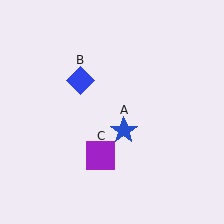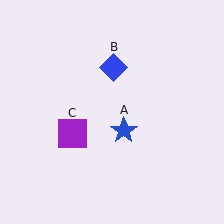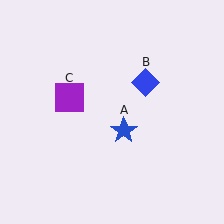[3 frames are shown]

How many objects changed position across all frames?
2 objects changed position: blue diamond (object B), purple square (object C).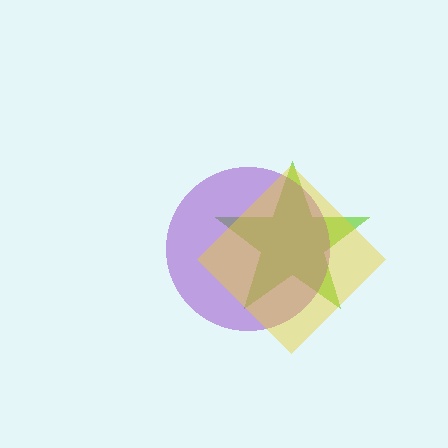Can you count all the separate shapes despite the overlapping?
Yes, there are 3 separate shapes.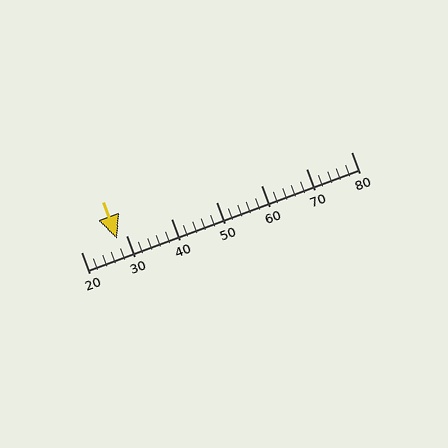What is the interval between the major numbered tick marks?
The major tick marks are spaced 10 units apart.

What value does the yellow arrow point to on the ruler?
The yellow arrow points to approximately 28.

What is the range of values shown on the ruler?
The ruler shows values from 20 to 80.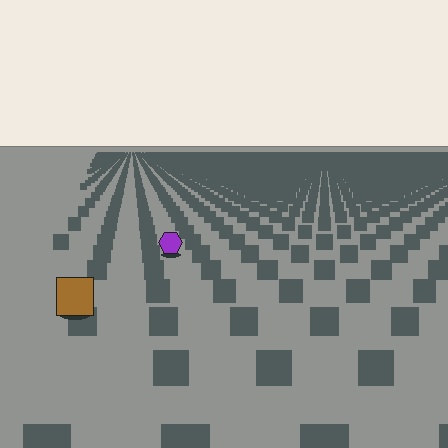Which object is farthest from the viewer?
The purple hexagon is farthest from the viewer. It appears smaller and the ground texture around it is denser.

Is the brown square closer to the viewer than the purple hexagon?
Yes. The brown square is closer — you can tell from the texture gradient: the ground texture is coarser near it.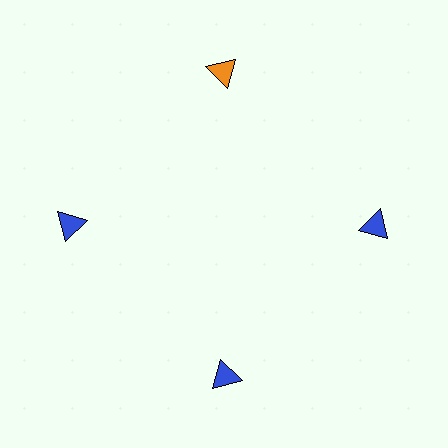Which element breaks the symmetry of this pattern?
The orange triangle at roughly the 12 o'clock position breaks the symmetry. All other shapes are blue triangles.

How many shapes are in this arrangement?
There are 4 shapes arranged in a ring pattern.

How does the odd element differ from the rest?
It has a different color: orange instead of blue.